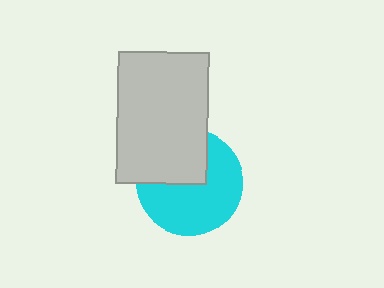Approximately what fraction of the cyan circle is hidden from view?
Roughly 37% of the cyan circle is hidden behind the light gray rectangle.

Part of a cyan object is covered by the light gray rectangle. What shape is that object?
It is a circle.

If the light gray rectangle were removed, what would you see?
You would see the complete cyan circle.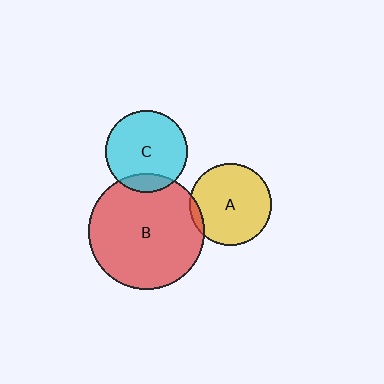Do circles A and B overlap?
Yes.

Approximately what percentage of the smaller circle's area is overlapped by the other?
Approximately 5%.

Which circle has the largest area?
Circle B (red).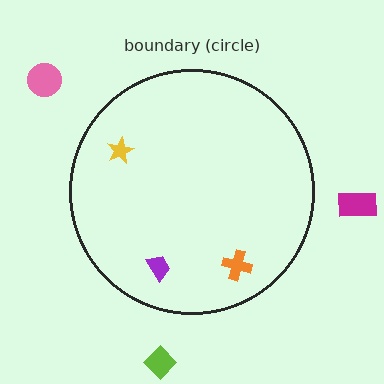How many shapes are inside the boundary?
3 inside, 3 outside.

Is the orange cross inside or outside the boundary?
Inside.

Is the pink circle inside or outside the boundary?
Outside.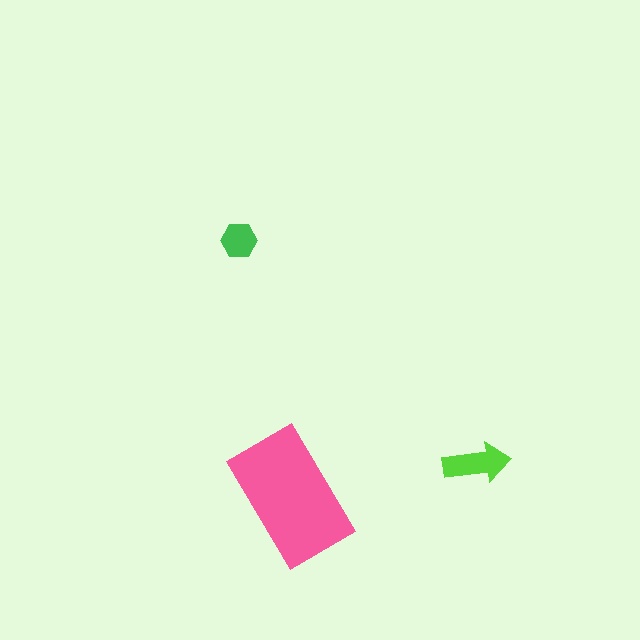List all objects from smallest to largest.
The green hexagon, the lime arrow, the pink rectangle.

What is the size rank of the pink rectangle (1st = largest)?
1st.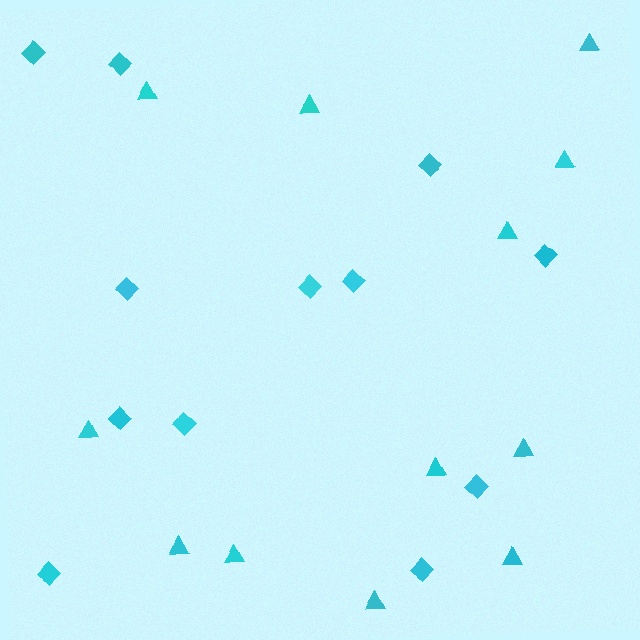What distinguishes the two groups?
There are 2 groups: one group of diamonds (12) and one group of triangles (12).